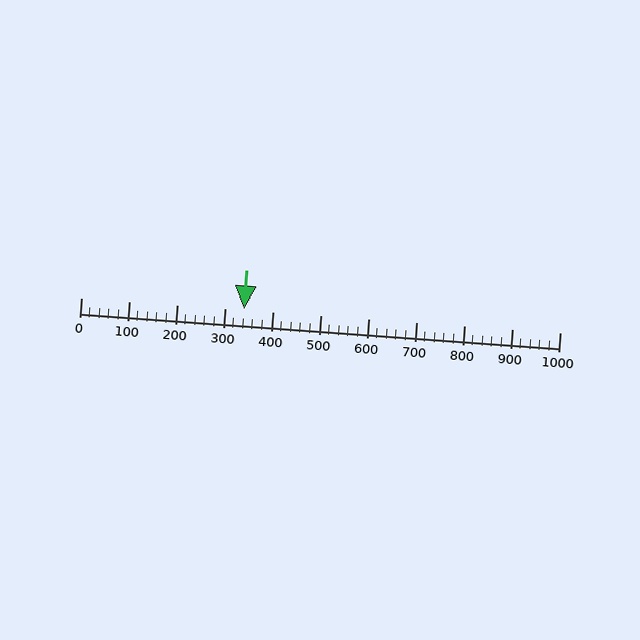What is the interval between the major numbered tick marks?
The major tick marks are spaced 100 units apart.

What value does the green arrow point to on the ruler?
The green arrow points to approximately 340.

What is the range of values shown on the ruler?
The ruler shows values from 0 to 1000.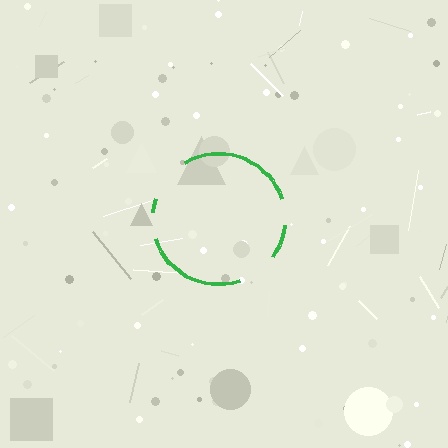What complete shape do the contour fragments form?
The contour fragments form a circle.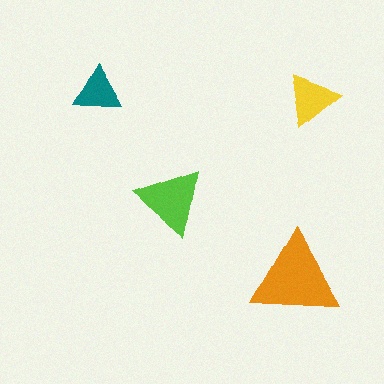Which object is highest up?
The yellow triangle is topmost.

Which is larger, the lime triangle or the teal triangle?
The lime one.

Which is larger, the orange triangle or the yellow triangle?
The orange one.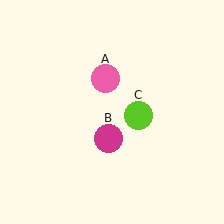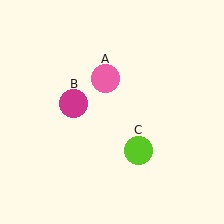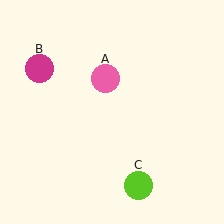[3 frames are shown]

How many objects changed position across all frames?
2 objects changed position: magenta circle (object B), lime circle (object C).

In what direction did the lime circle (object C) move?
The lime circle (object C) moved down.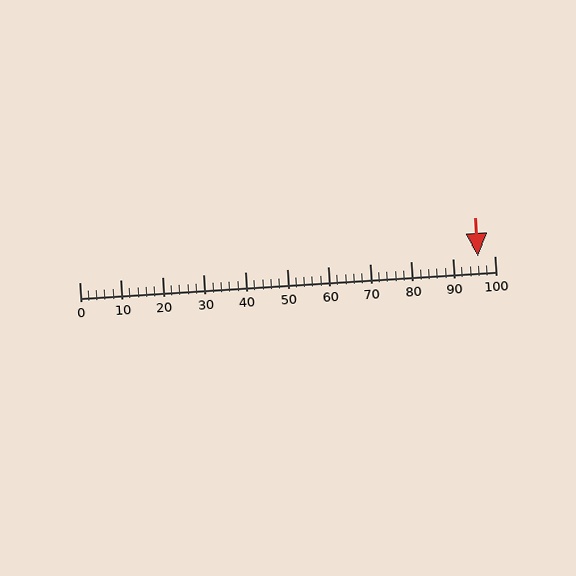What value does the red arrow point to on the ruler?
The red arrow points to approximately 96.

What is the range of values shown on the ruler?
The ruler shows values from 0 to 100.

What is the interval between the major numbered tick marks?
The major tick marks are spaced 10 units apart.